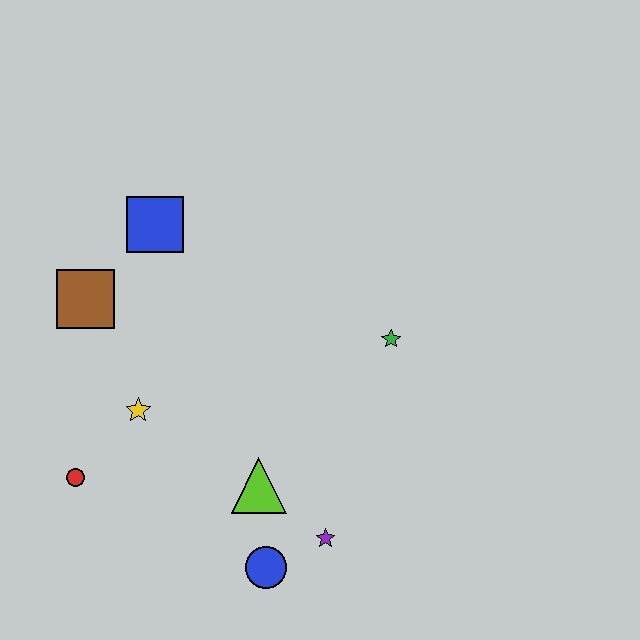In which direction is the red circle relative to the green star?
The red circle is to the left of the green star.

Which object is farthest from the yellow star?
The green star is farthest from the yellow star.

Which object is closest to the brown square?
The blue square is closest to the brown square.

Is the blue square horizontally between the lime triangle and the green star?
No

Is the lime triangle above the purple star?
Yes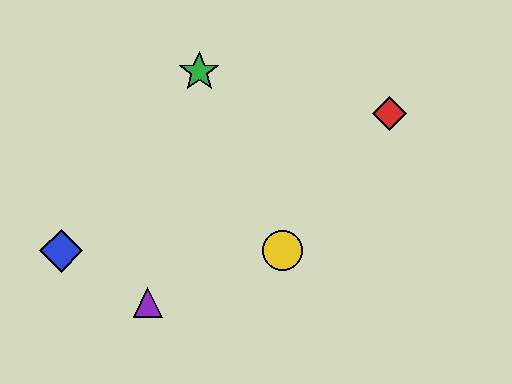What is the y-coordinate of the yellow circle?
The yellow circle is at y≈251.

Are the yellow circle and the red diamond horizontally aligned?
No, the yellow circle is at y≈251 and the red diamond is at y≈113.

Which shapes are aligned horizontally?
The blue diamond, the yellow circle are aligned horizontally.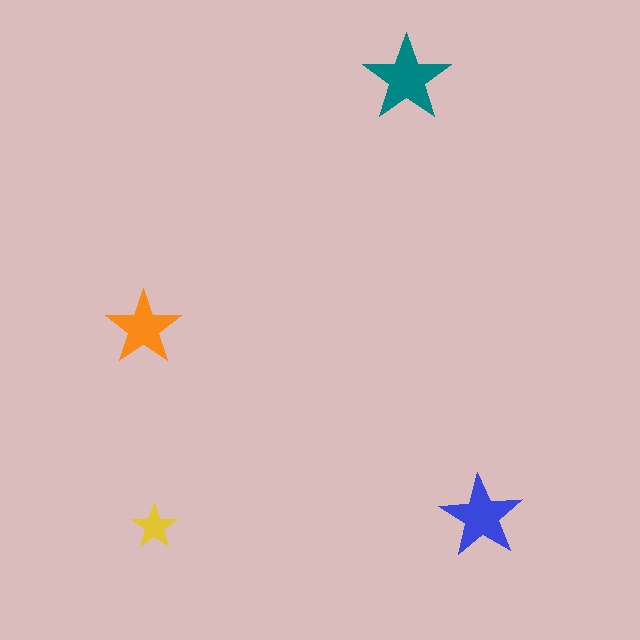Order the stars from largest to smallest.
the teal one, the blue one, the orange one, the yellow one.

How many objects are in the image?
There are 4 objects in the image.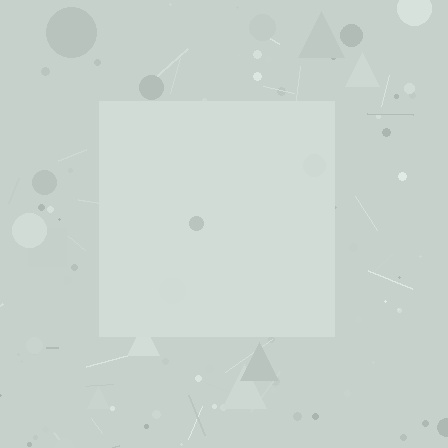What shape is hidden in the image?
A square is hidden in the image.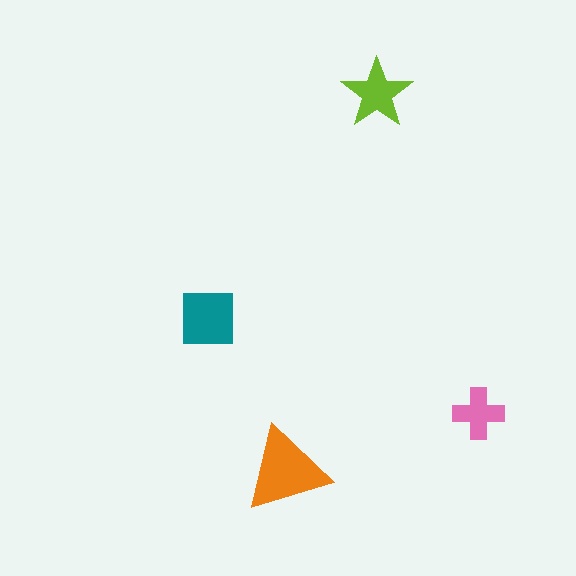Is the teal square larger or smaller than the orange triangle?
Smaller.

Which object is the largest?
The orange triangle.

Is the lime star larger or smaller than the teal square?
Smaller.